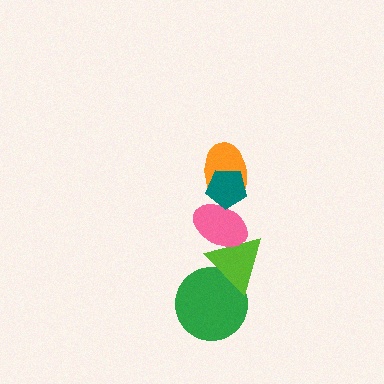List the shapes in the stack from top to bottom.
From top to bottom: the teal pentagon, the orange ellipse, the pink ellipse, the lime triangle, the green circle.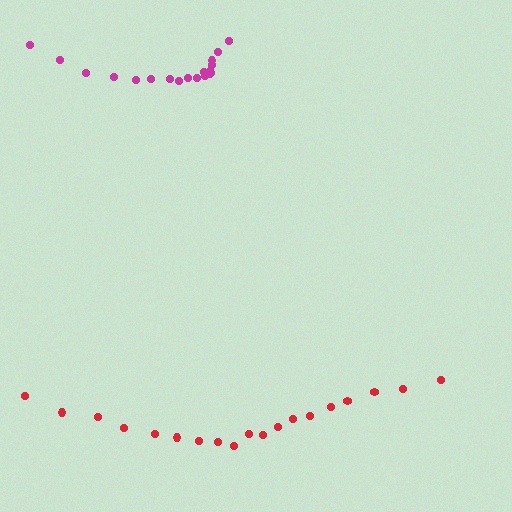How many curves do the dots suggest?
There are 2 distinct paths.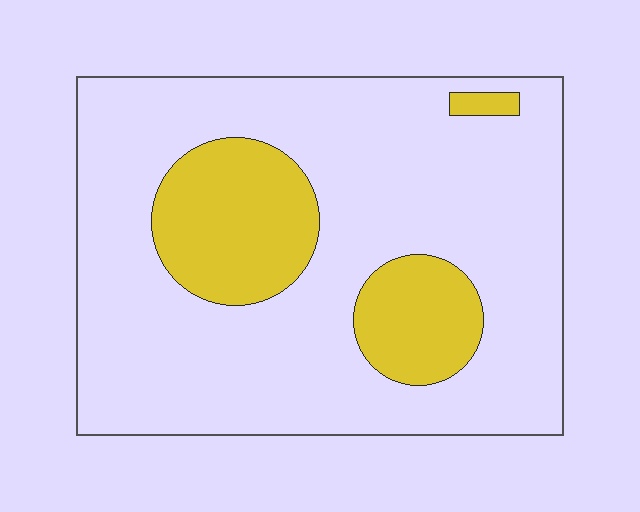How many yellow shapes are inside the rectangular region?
3.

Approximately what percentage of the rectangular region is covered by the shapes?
Approximately 20%.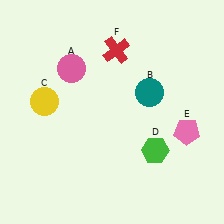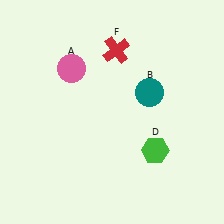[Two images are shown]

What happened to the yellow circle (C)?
The yellow circle (C) was removed in Image 2. It was in the top-left area of Image 1.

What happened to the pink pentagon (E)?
The pink pentagon (E) was removed in Image 2. It was in the bottom-right area of Image 1.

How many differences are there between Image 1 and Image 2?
There are 2 differences between the two images.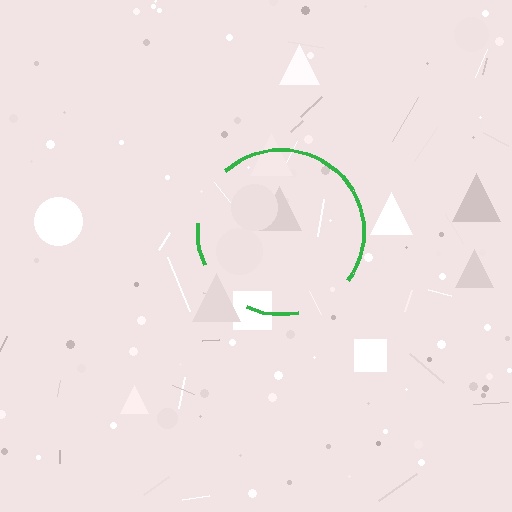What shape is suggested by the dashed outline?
The dashed outline suggests a circle.